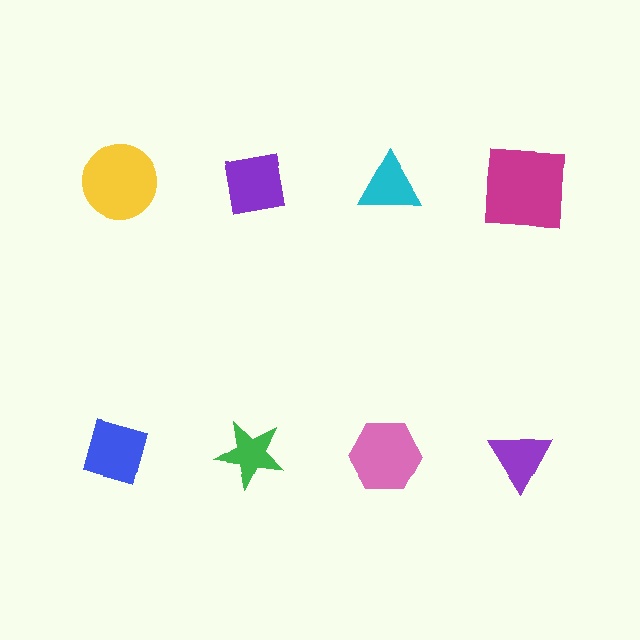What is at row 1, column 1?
A yellow circle.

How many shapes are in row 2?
4 shapes.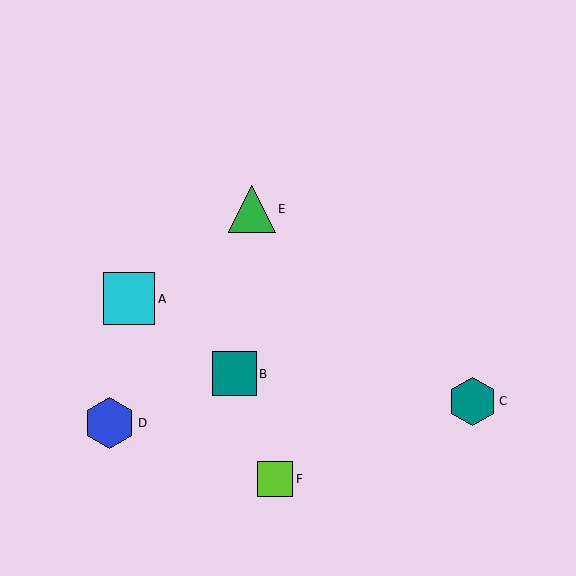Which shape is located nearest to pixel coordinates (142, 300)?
The cyan square (labeled A) at (129, 299) is nearest to that location.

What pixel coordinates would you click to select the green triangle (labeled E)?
Click at (252, 209) to select the green triangle E.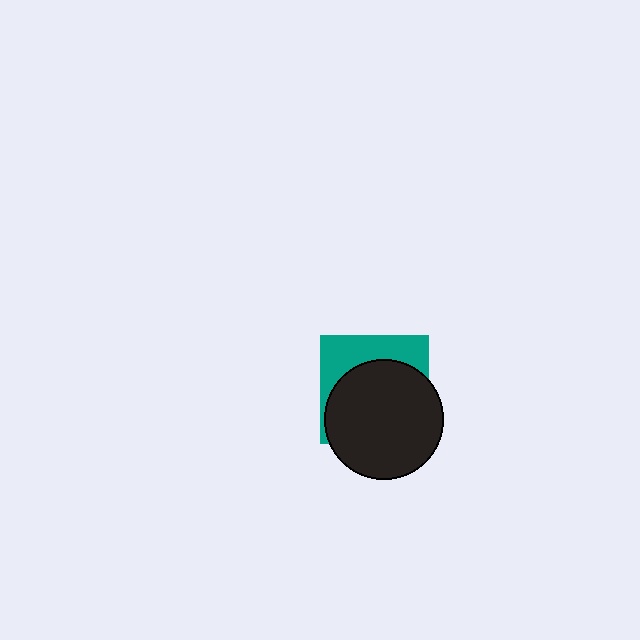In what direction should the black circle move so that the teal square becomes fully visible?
The black circle should move down. That is the shortest direction to clear the overlap and leave the teal square fully visible.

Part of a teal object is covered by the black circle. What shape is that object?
It is a square.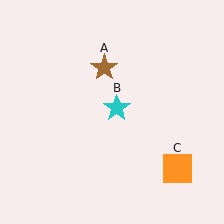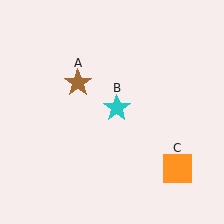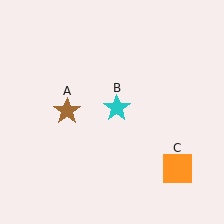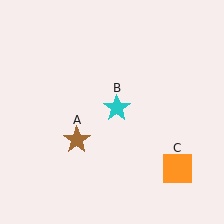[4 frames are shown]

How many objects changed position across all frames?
1 object changed position: brown star (object A).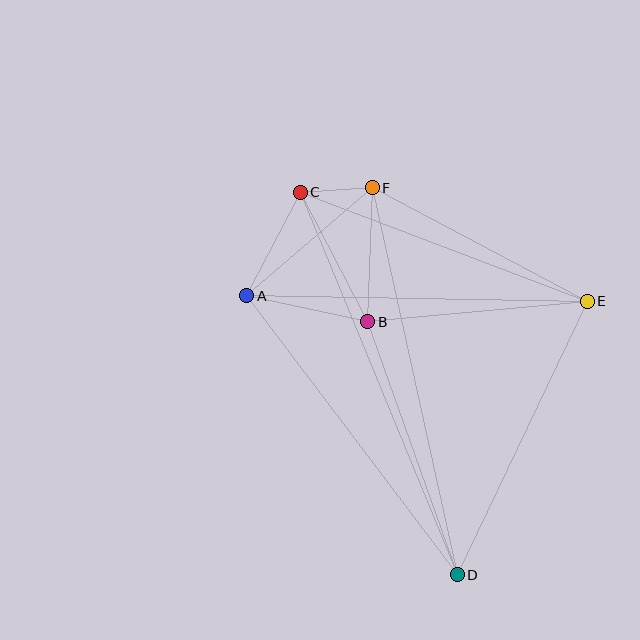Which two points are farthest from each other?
Points C and D are farthest from each other.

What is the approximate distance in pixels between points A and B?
The distance between A and B is approximately 124 pixels.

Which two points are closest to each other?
Points C and F are closest to each other.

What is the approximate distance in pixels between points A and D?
The distance between A and D is approximately 350 pixels.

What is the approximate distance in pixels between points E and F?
The distance between E and F is approximately 243 pixels.